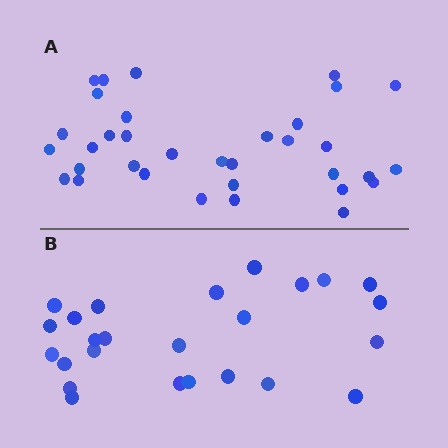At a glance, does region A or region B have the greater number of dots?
Region A (the top region) has more dots.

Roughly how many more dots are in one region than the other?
Region A has roughly 8 or so more dots than region B.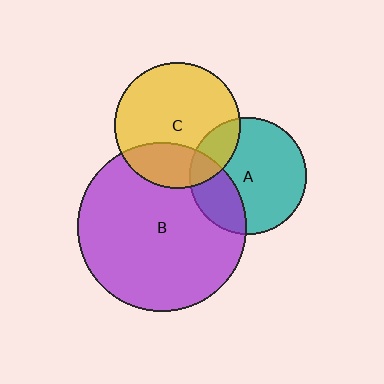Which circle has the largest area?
Circle B (purple).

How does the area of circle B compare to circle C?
Approximately 1.8 times.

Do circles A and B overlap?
Yes.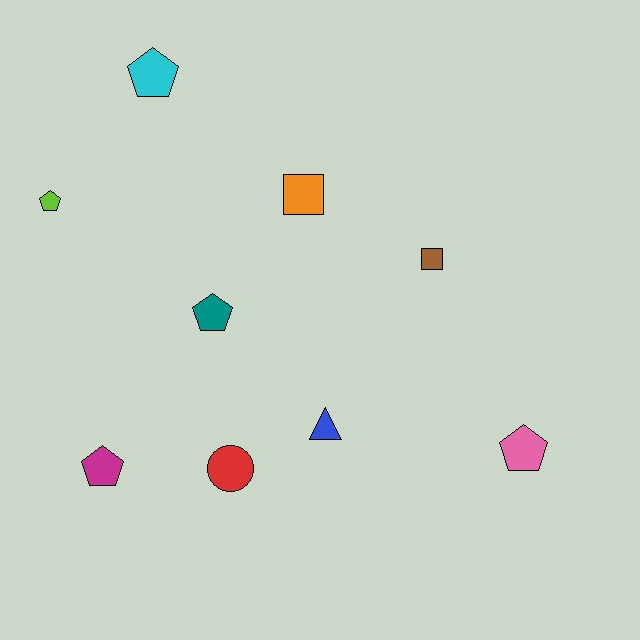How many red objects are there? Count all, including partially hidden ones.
There is 1 red object.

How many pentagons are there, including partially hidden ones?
There are 5 pentagons.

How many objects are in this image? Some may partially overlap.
There are 9 objects.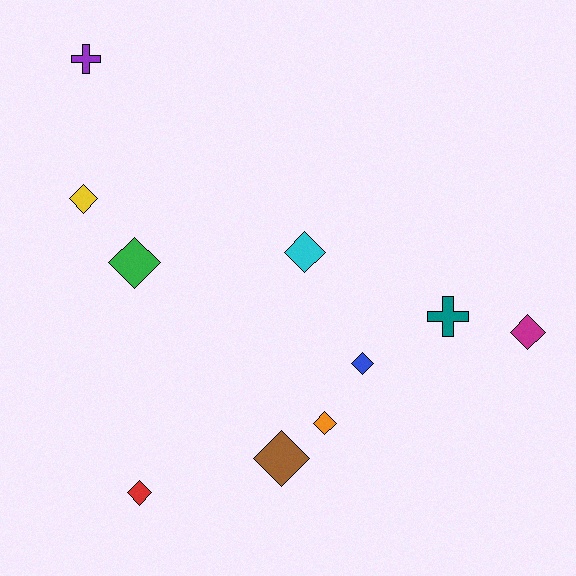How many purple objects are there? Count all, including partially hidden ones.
There is 1 purple object.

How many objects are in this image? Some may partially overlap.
There are 10 objects.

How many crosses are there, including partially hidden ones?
There are 2 crosses.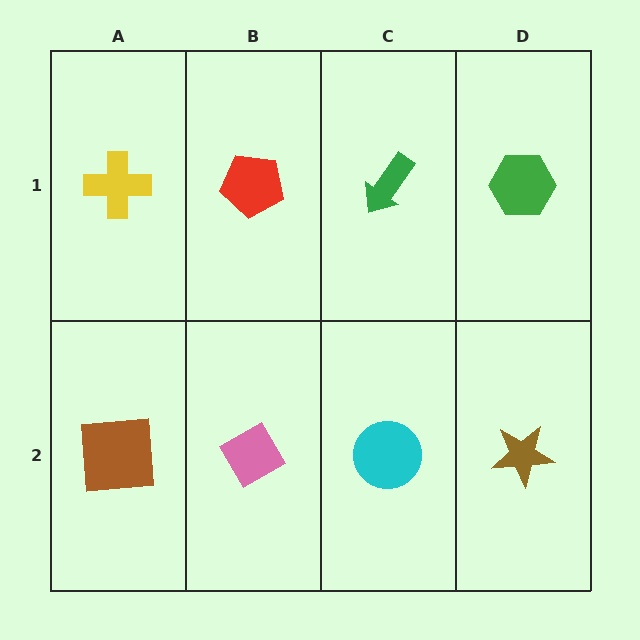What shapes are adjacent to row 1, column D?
A brown star (row 2, column D), a green arrow (row 1, column C).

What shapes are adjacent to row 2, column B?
A red pentagon (row 1, column B), a brown square (row 2, column A), a cyan circle (row 2, column C).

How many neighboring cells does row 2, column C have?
3.